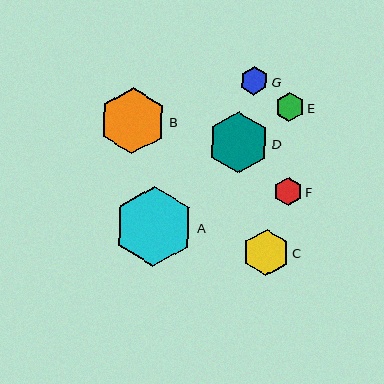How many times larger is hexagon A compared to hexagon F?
Hexagon A is approximately 2.8 times the size of hexagon F.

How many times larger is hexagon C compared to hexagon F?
Hexagon C is approximately 1.7 times the size of hexagon F.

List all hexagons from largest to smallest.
From largest to smallest: A, B, D, C, E, G, F.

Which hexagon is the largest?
Hexagon A is the largest with a size of approximately 80 pixels.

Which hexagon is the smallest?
Hexagon F is the smallest with a size of approximately 28 pixels.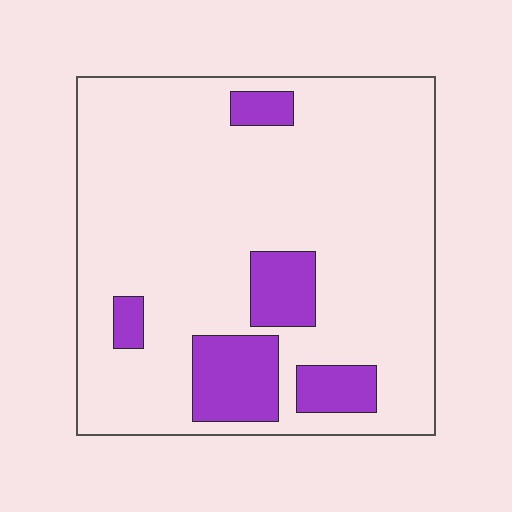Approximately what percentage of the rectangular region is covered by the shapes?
Approximately 15%.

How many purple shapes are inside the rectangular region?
5.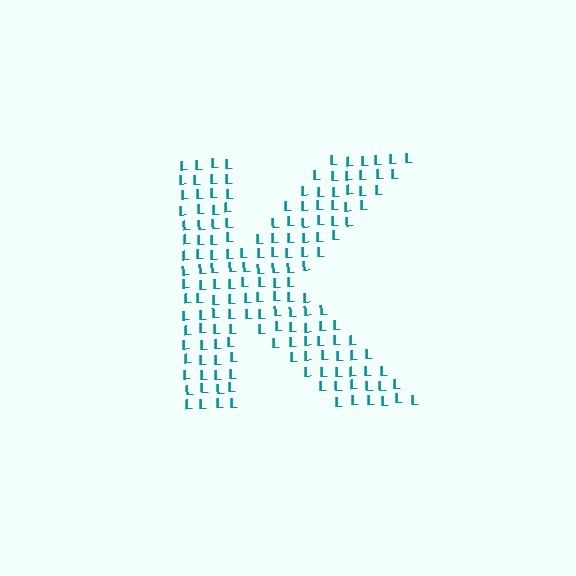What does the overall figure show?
The overall figure shows the letter K.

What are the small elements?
The small elements are letter L's.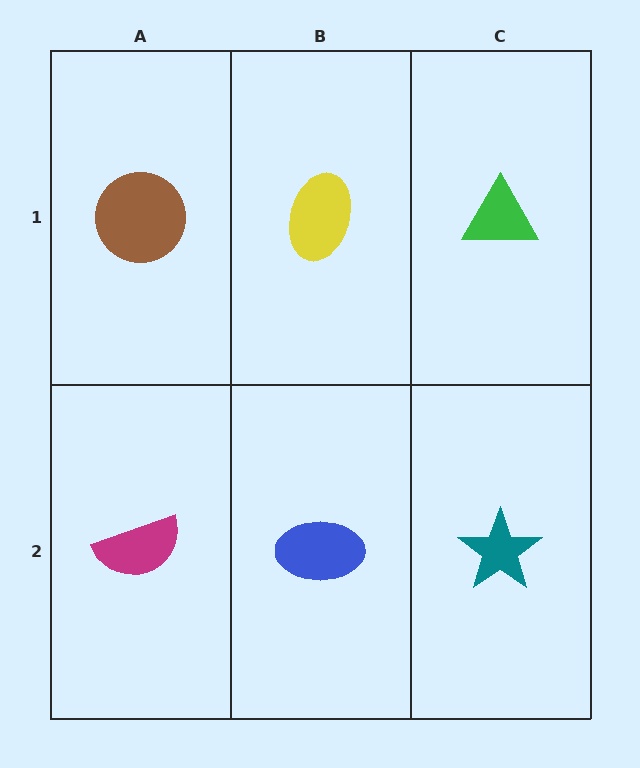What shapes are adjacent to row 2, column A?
A brown circle (row 1, column A), a blue ellipse (row 2, column B).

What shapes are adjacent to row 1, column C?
A teal star (row 2, column C), a yellow ellipse (row 1, column B).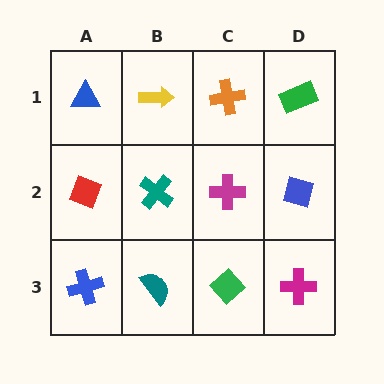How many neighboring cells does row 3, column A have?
2.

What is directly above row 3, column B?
A teal cross.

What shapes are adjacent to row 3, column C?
A magenta cross (row 2, column C), a teal semicircle (row 3, column B), a magenta cross (row 3, column D).